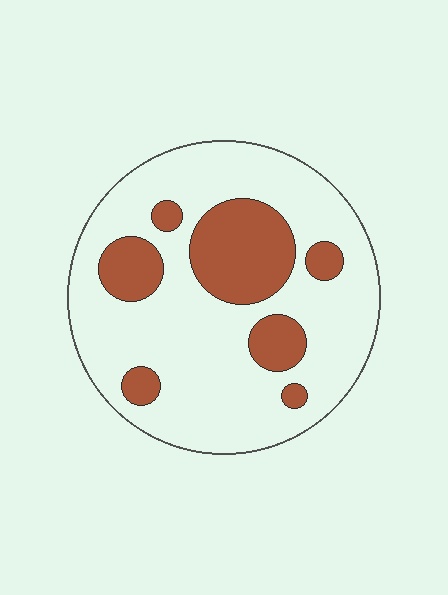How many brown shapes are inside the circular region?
7.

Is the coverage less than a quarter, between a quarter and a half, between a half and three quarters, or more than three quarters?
Less than a quarter.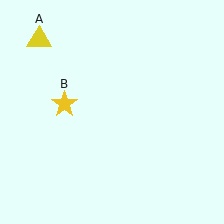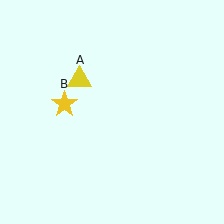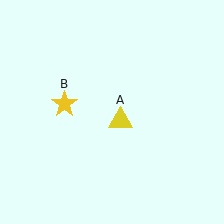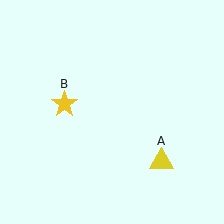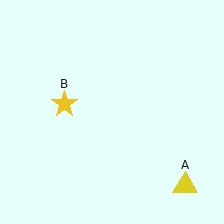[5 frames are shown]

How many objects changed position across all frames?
1 object changed position: yellow triangle (object A).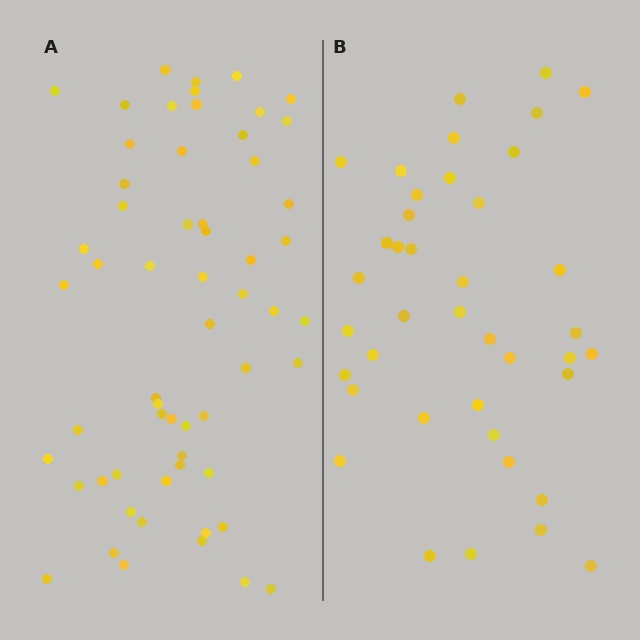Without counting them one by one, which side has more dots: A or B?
Region A (the left region) has more dots.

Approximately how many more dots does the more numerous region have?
Region A has approximately 20 more dots than region B.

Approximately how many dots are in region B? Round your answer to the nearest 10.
About 40 dots.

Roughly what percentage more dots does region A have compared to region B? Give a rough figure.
About 50% more.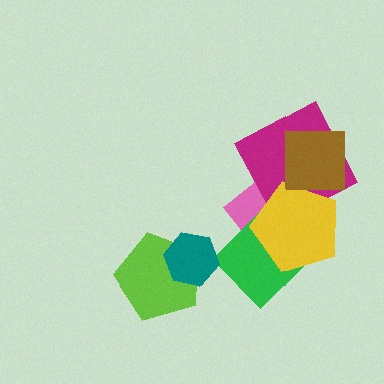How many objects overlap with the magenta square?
3 objects overlap with the magenta square.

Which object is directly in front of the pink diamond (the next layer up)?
The green diamond is directly in front of the pink diamond.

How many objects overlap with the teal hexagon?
1 object overlaps with the teal hexagon.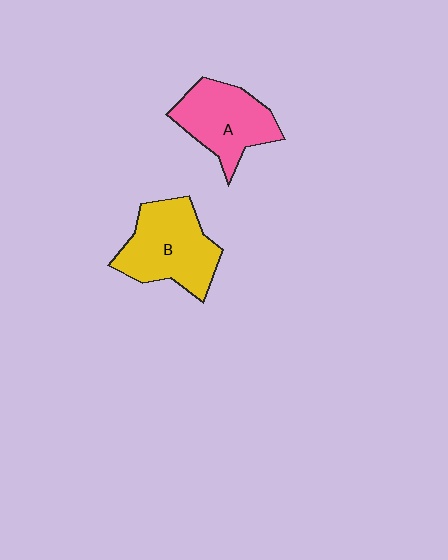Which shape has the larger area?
Shape B (yellow).